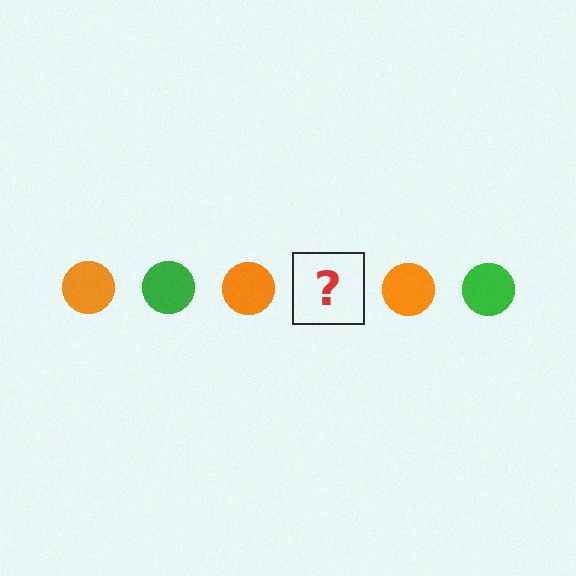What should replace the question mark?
The question mark should be replaced with a green circle.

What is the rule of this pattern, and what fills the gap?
The rule is that the pattern cycles through orange, green circles. The gap should be filled with a green circle.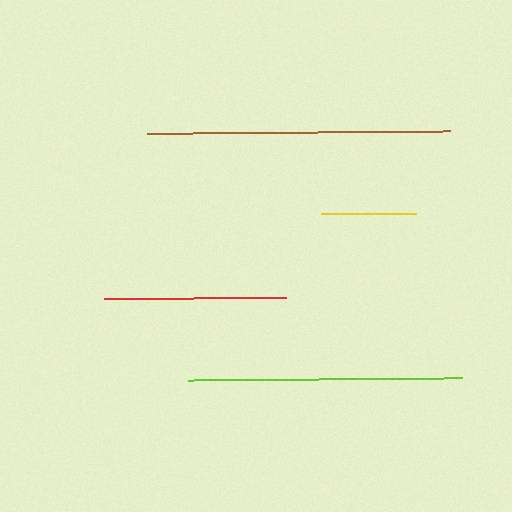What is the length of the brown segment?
The brown segment is approximately 303 pixels long.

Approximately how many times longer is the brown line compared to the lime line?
The brown line is approximately 1.1 times the length of the lime line.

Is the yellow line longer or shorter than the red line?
The red line is longer than the yellow line.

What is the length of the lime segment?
The lime segment is approximately 274 pixels long.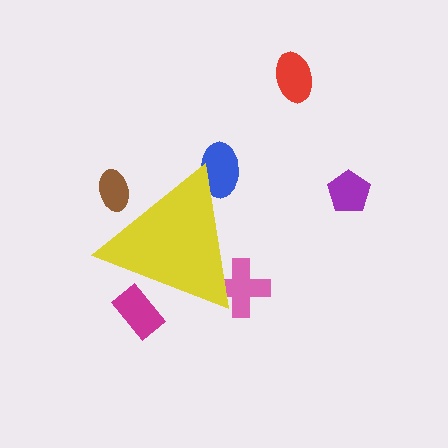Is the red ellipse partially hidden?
No, the red ellipse is fully visible.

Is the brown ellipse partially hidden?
Yes, the brown ellipse is partially hidden behind the yellow triangle.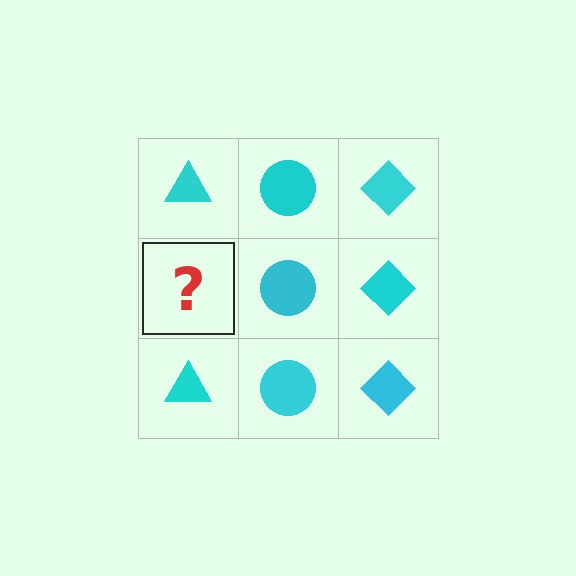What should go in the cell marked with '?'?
The missing cell should contain a cyan triangle.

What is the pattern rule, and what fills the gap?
The rule is that each column has a consistent shape. The gap should be filled with a cyan triangle.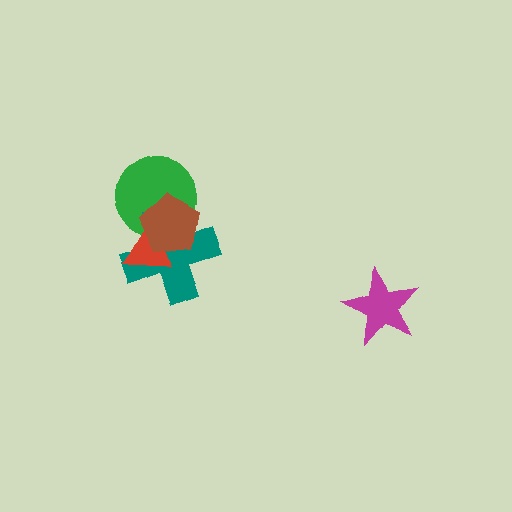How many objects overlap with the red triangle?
3 objects overlap with the red triangle.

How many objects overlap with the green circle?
3 objects overlap with the green circle.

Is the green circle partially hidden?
Yes, it is partially covered by another shape.